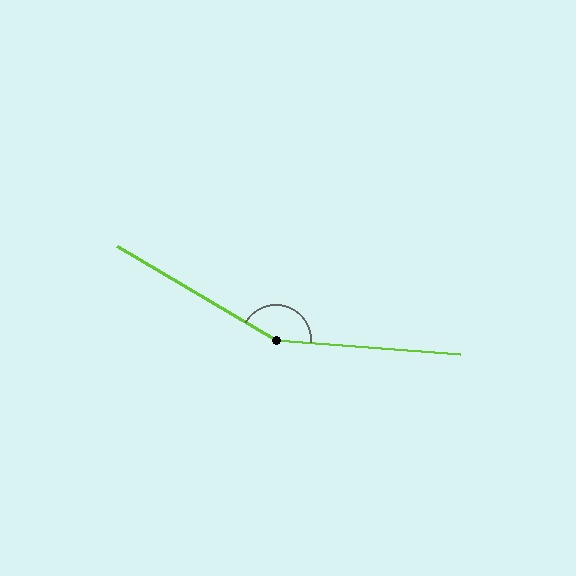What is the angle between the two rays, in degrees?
Approximately 154 degrees.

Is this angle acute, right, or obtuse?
It is obtuse.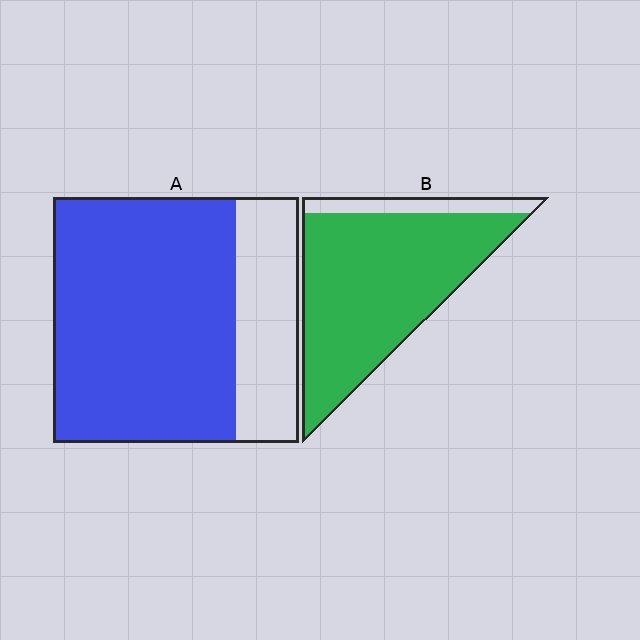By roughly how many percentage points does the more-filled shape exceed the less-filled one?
By roughly 15 percentage points (B over A).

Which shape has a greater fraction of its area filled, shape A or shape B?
Shape B.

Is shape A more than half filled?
Yes.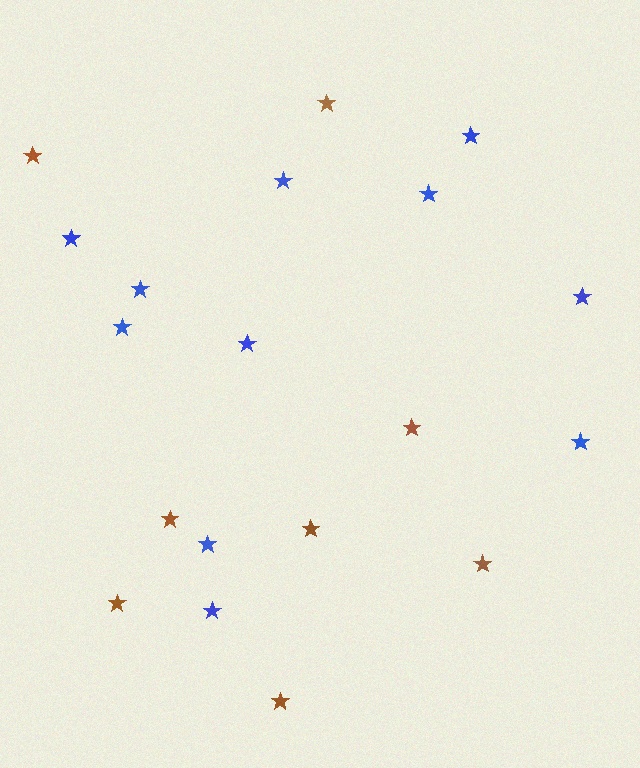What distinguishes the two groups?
There are 2 groups: one group of blue stars (11) and one group of brown stars (8).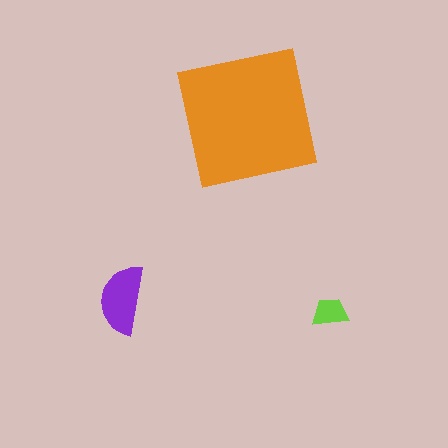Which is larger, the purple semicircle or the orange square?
The orange square.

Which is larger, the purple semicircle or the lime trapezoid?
The purple semicircle.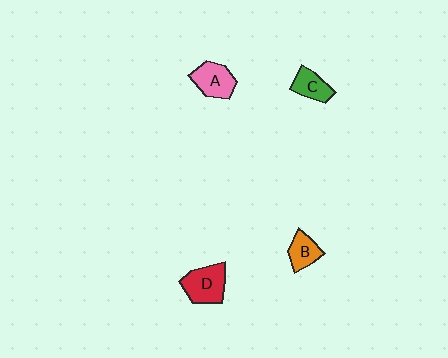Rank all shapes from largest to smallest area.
From largest to smallest: D (red), A (pink), C (green), B (orange).